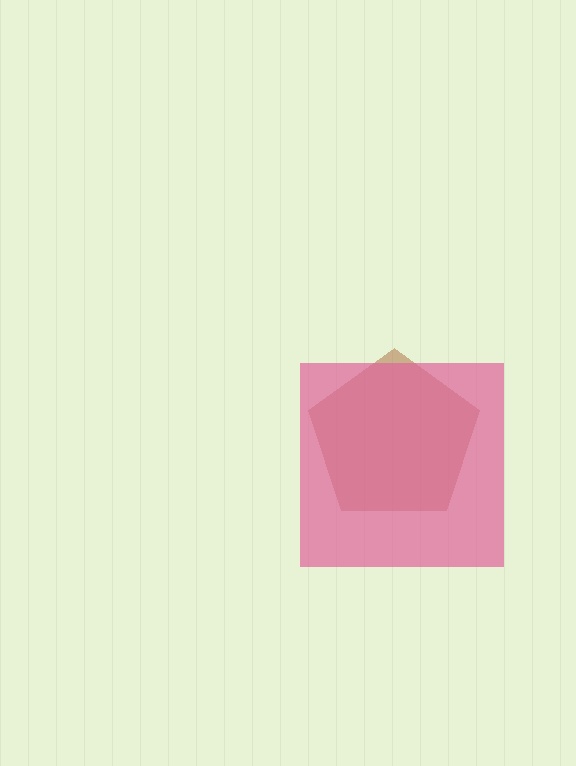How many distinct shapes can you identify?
There are 2 distinct shapes: a brown pentagon, a pink square.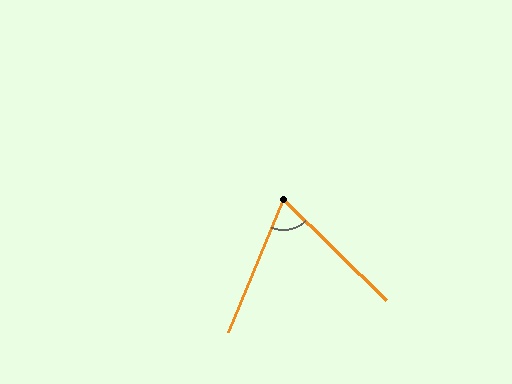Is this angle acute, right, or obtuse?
It is acute.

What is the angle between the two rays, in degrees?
Approximately 68 degrees.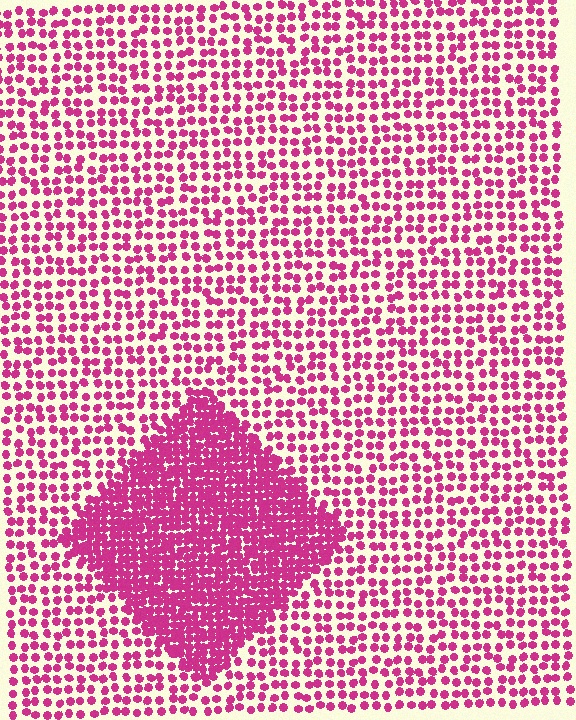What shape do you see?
I see a diamond.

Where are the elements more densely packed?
The elements are more densely packed inside the diamond boundary.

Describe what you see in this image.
The image contains small magenta elements arranged at two different densities. A diamond-shaped region is visible where the elements are more densely packed than the surrounding area.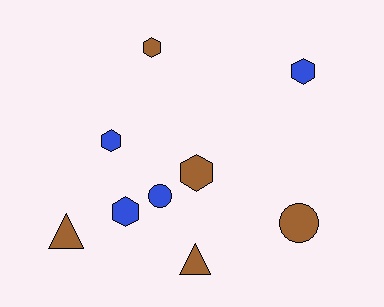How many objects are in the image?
There are 9 objects.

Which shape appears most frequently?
Hexagon, with 5 objects.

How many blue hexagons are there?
There are 3 blue hexagons.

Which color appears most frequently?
Brown, with 5 objects.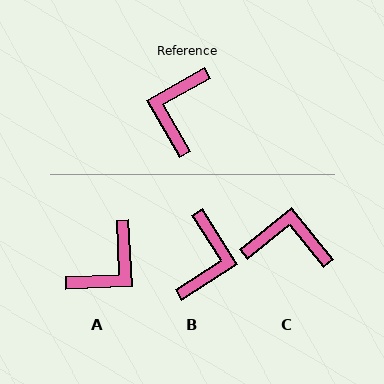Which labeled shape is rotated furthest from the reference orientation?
B, about 177 degrees away.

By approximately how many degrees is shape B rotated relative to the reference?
Approximately 177 degrees clockwise.